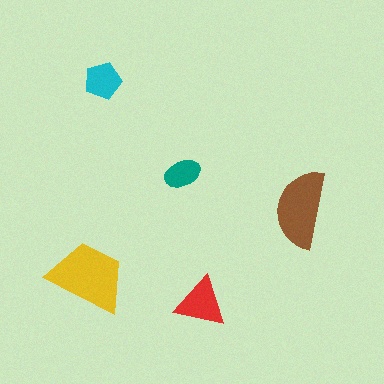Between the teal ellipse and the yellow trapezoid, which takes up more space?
The yellow trapezoid.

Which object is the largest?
The yellow trapezoid.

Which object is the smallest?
The teal ellipse.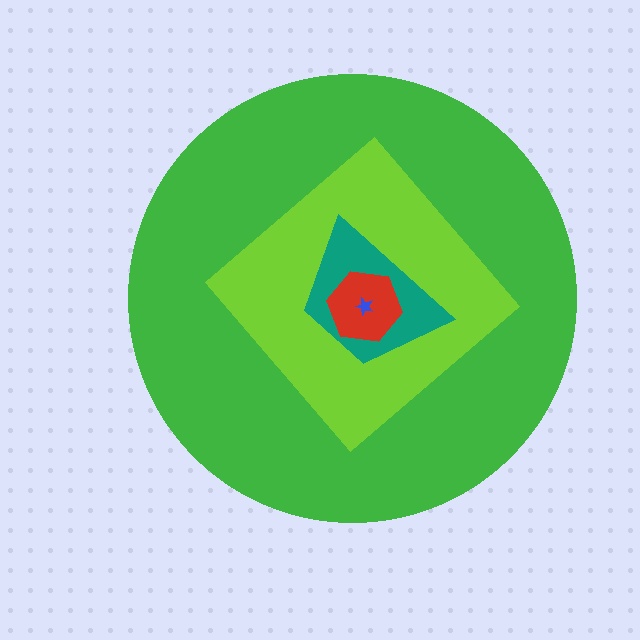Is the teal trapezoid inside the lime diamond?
Yes.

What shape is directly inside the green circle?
The lime diamond.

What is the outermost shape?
The green circle.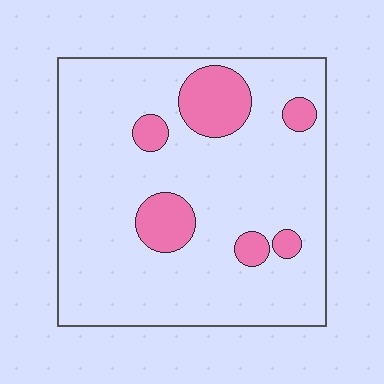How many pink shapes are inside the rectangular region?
6.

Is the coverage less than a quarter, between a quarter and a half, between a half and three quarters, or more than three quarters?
Less than a quarter.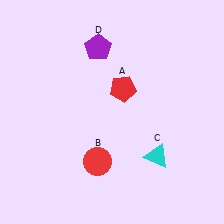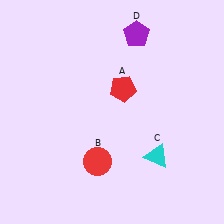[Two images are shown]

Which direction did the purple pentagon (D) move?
The purple pentagon (D) moved right.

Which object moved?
The purple pentagon (D) moved right.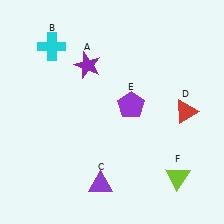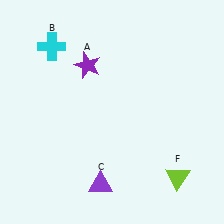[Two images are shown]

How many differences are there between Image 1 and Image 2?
There are 2 differences between the two images.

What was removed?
The red triangle (D), the purple pentagon (E) were removed in Image 2.